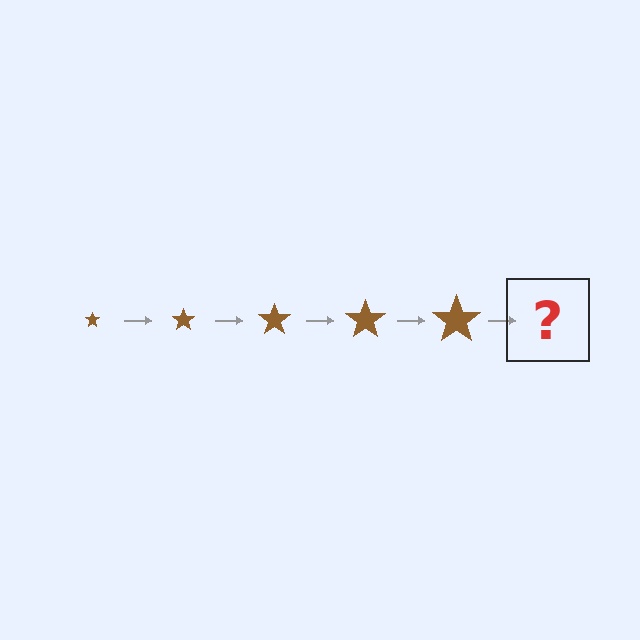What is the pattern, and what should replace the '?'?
The pattern is that the star gets progressively larger each step. The '?' should be a brown star, larger than the previous one.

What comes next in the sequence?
The next element should be a brown star, larger than the previous one.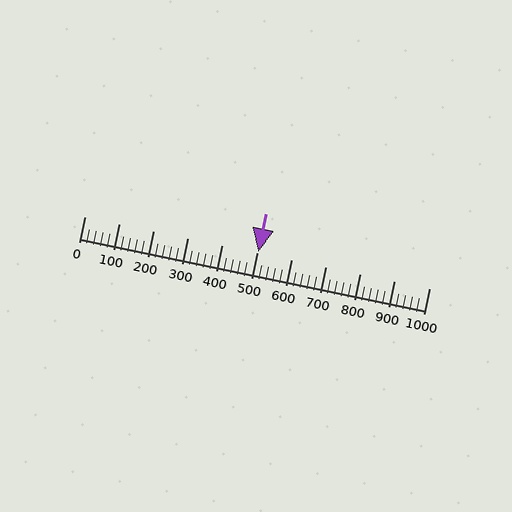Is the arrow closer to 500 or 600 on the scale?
The arrow is closer to 500.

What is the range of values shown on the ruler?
The ruler shows values from 0 to 1000.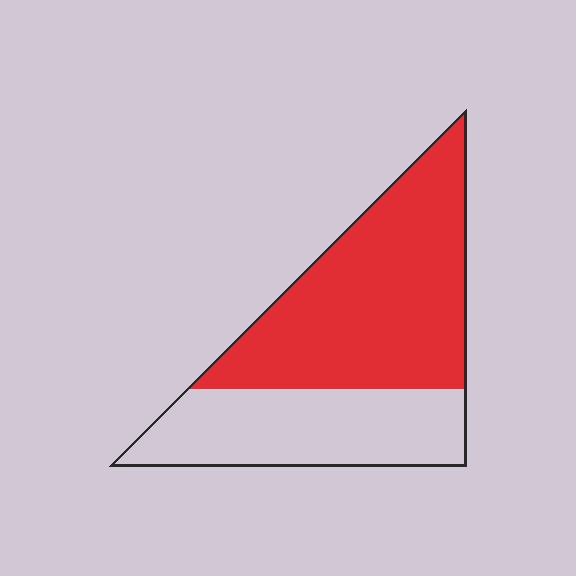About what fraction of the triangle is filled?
About three fifths (3/5).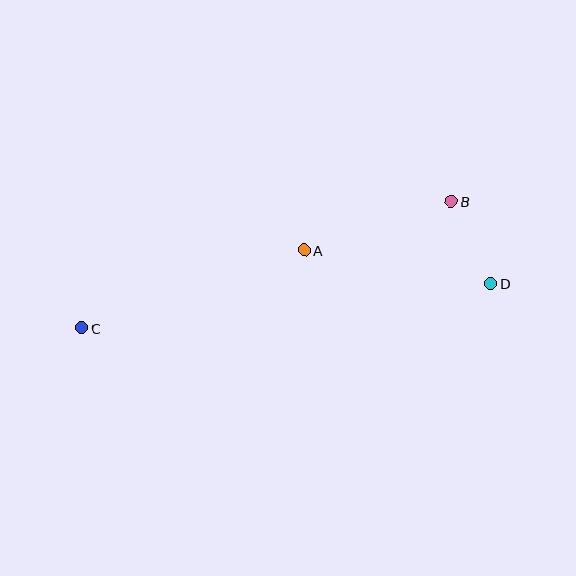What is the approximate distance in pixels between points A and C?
The distance between A and C is approximately 236 pixels.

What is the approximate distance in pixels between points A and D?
The distance between A and D is approximately 190 pixels.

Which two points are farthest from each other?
Points C and D are farthest from each other.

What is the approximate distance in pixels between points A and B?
The distance between A and B is approximately 155 pixels.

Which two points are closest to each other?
Points B and D are closest to each other.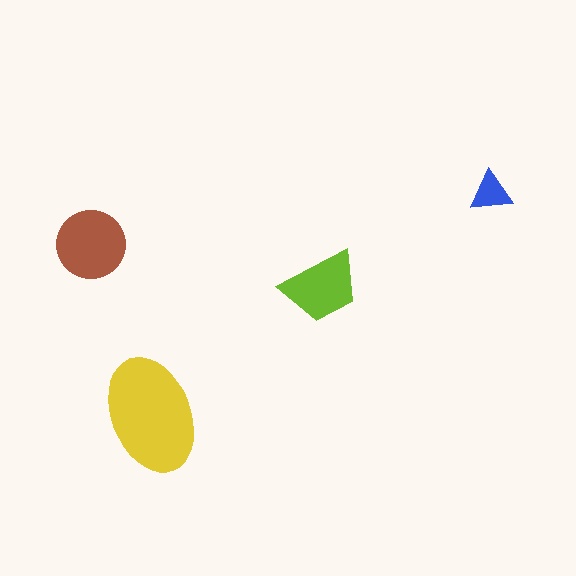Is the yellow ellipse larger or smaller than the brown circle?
Larger.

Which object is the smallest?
The blue triangle.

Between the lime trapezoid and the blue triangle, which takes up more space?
The lime trapezoid.